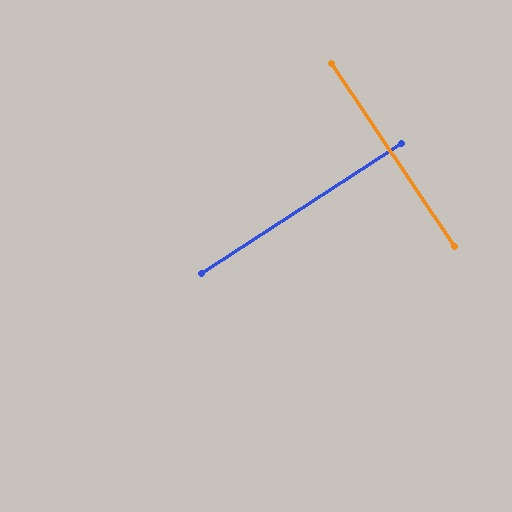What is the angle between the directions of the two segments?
Approximately 89 degrees.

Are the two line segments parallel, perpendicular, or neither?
Perpendicular — they meet at approximately 89°.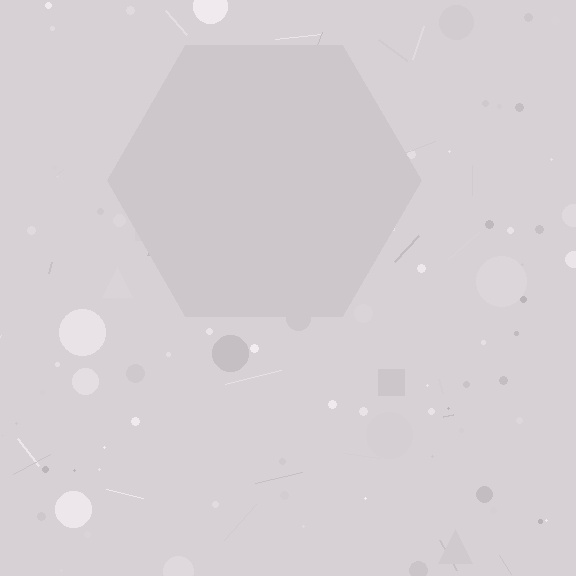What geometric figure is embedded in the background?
A hexagon is embedded in the background.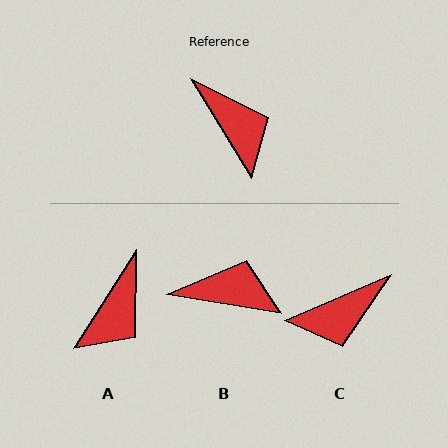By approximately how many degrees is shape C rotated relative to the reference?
Approximately 98 degrees clockwise.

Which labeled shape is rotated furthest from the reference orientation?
C, about 98 degrees away.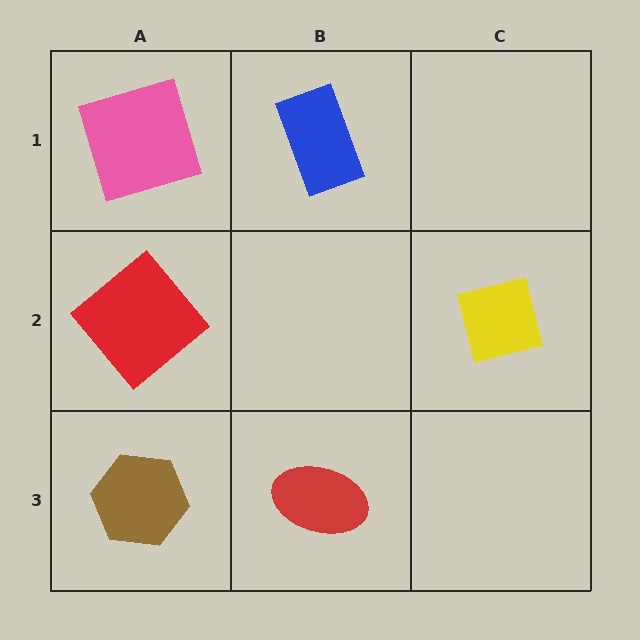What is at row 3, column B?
A red ellipse.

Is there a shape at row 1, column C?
No, that cell is empty.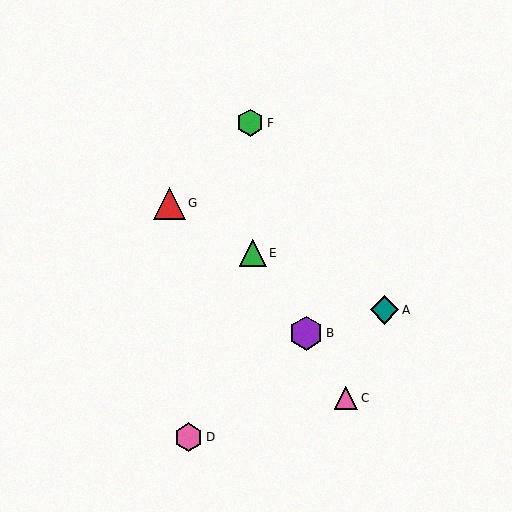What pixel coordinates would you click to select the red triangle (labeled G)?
Click at (170, 203) to select the red triangle G.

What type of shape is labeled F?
Shape F is a green hexagon.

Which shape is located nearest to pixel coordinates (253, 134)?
The green hexagon (labeled F) at (250, 123) is nearest to that location.